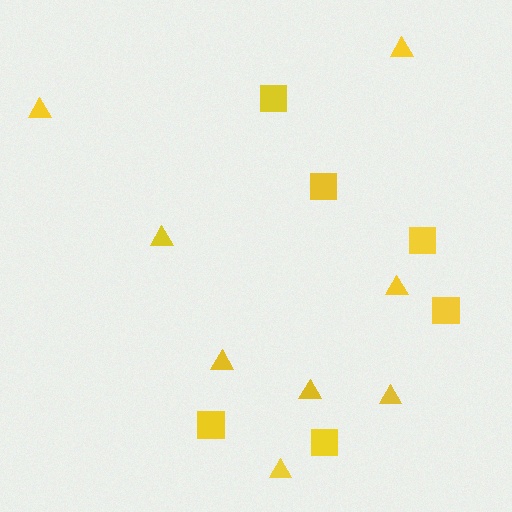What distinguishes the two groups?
There are 2 groups: one group of squares (6) and one group of triangles (8).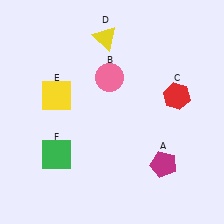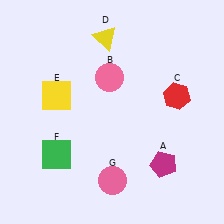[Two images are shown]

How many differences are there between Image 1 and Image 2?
There is 1 difference between the two images.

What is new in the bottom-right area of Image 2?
A pink circle (G) was added in the bottom-right area of Image 2.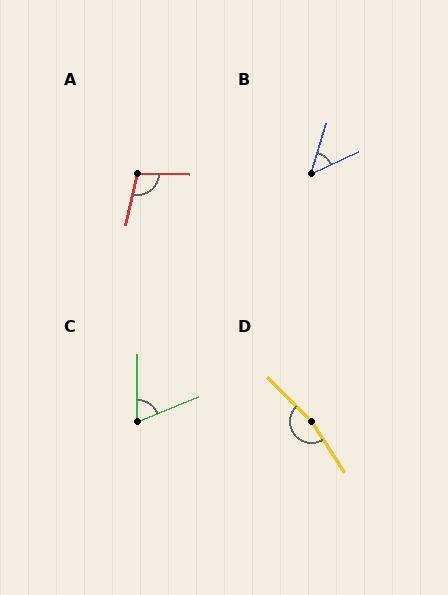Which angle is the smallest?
B, at approximately 48 degrees.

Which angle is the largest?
D, at approximately 168 degrees.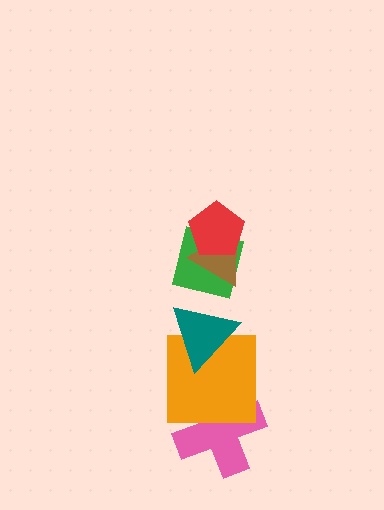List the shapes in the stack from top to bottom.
From top to bottom: the red pentagon, the brown triangle, the green square, the teal triangle, the orange square, the pink cross.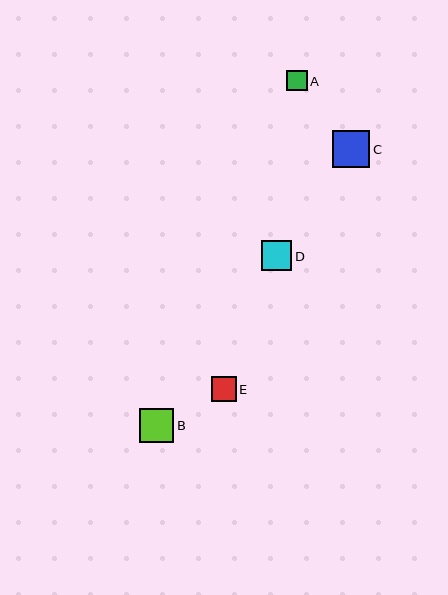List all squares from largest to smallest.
From largest to smallest: C, B, D, E, A.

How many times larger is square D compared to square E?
Square D is approximately 1.2 times the size of square E.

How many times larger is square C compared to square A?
Square C is approximately 1.8 times the size of square A.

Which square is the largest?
Square C is the largest with a size of approximately 37 pixels.